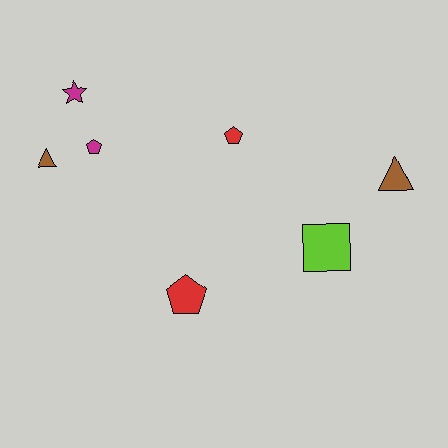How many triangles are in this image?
There are 2 triangles.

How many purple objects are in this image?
There are no purple objects.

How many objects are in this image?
There are 7 objects.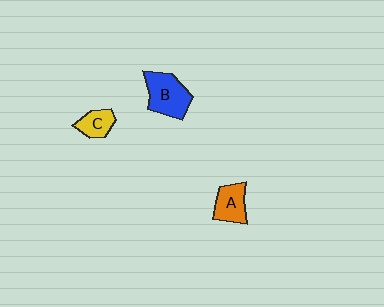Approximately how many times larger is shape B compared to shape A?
Approximately 1.4 times.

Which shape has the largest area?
Shape B (blue).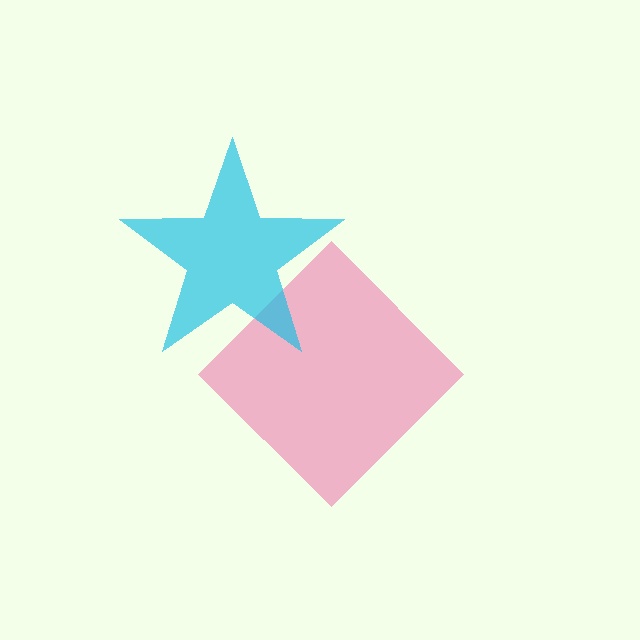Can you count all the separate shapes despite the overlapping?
Yes, there are 2 separate shapes.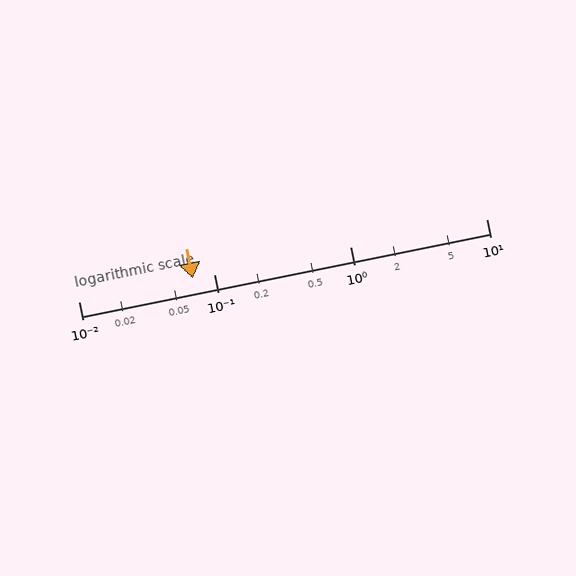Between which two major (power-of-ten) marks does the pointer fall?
The pointer is between 0.01 and 0.1.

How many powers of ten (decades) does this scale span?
The scale spans 3 decades, from 0.01 to 10.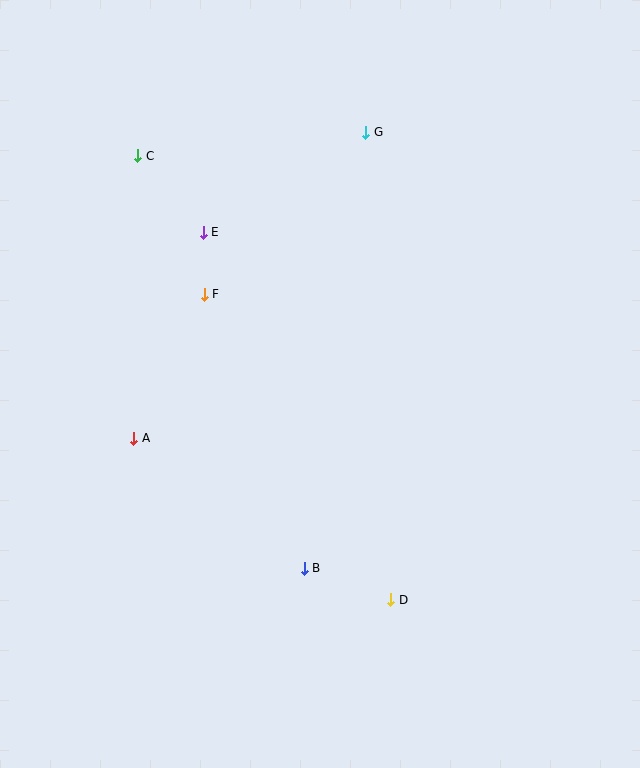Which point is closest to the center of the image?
Point F at (204, 294) is closest to the center.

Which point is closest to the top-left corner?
Point C is closest to the top-left corner.